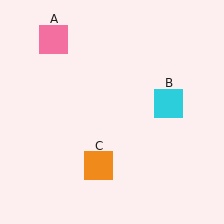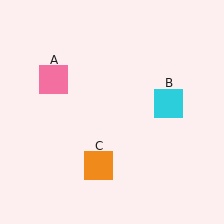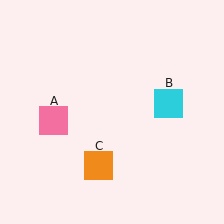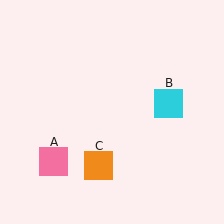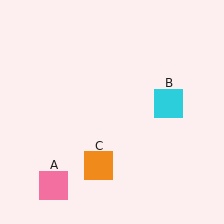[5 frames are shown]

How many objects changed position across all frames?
1 object changed position: pink square (object A).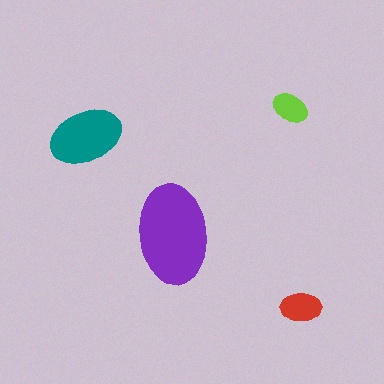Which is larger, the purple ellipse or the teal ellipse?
The purple one.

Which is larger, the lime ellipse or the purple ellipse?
The purple one.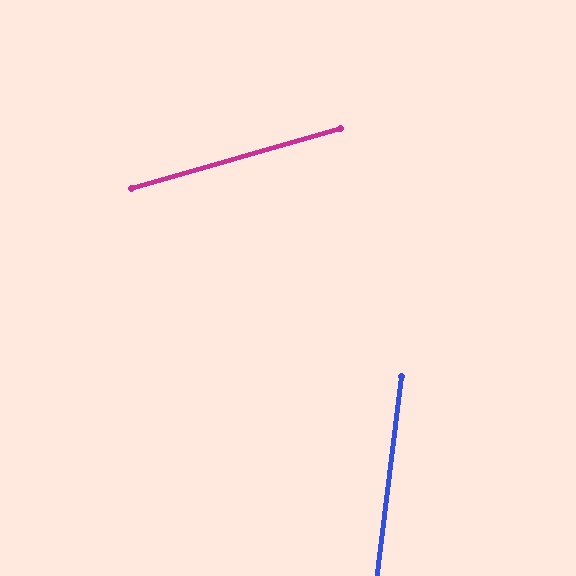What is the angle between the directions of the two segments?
Approximately 67 degrees.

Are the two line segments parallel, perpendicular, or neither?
Neither parallel nor perpendicular — they differ by about 67°.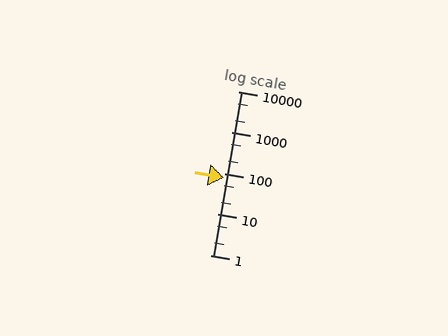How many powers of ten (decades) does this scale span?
The scale spans 4 decades, from 1 to 10000.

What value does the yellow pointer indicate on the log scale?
The pointer indicates approximately 78.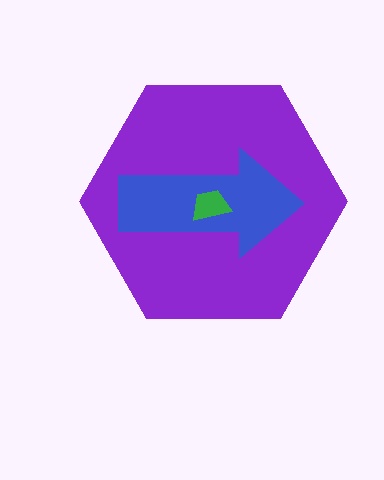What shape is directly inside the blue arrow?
The green trapezoid.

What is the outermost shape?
The purple hexagon.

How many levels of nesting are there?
3.